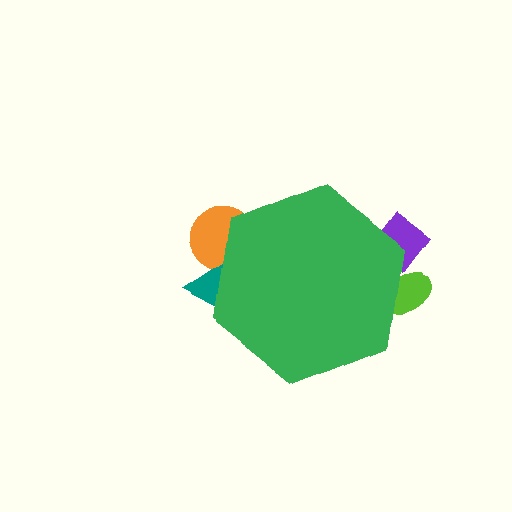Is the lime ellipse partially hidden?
Yes, the lime ellipse is partially hidden behind the green hexagon.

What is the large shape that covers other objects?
A green hexagon.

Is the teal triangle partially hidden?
Yes, the teal triangle is partially hidden behind the green hexagon.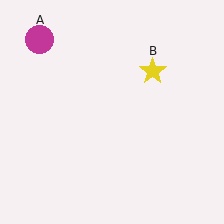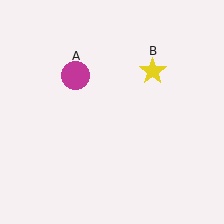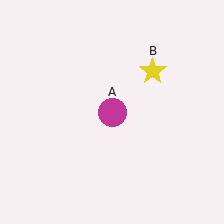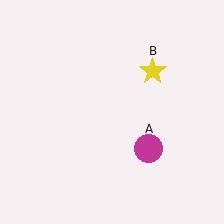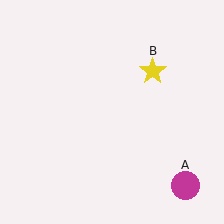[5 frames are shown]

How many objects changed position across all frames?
1 object changed position: magenta circle (object A).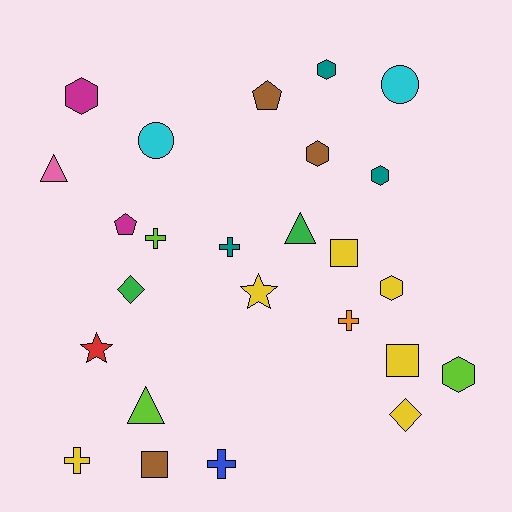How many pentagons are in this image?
There are 2 pentagons.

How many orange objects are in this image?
There is 1 orange object.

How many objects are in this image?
There are 25 objects.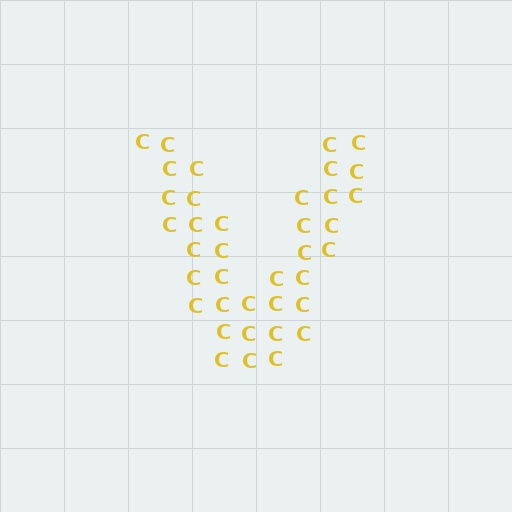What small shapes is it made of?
It is made of small letter C's.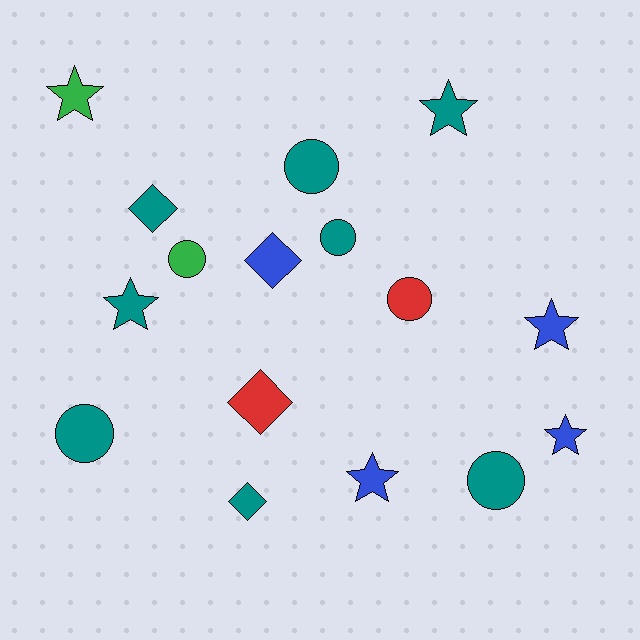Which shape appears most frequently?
Circle, with 6 objects.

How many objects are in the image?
There are 16 objects.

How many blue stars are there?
There are 3 blue stars.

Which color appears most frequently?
Teal, with 8 objects.